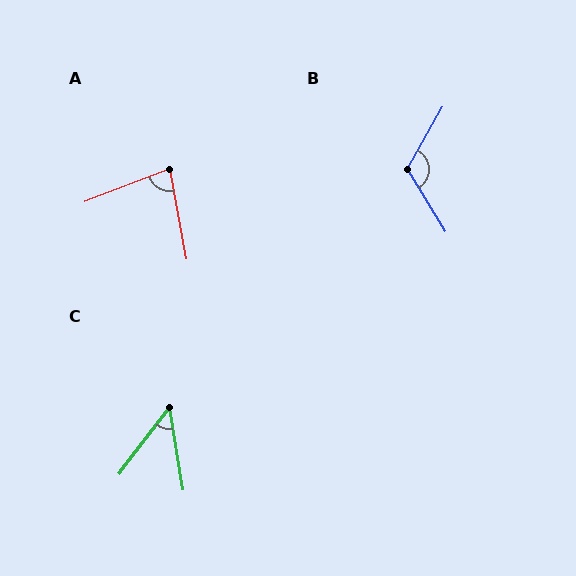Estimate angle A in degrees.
Approximately 80 degrees.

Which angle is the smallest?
C, at approximately 47 degrees.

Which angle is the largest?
B, at approximately 118 degrees.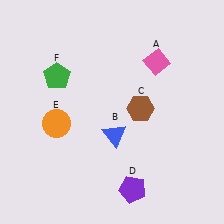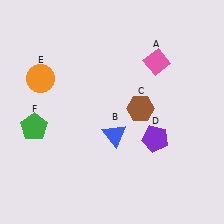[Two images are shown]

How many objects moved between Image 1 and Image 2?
3 objects moved between the two images.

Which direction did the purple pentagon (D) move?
The purple pentagon (D) moved up.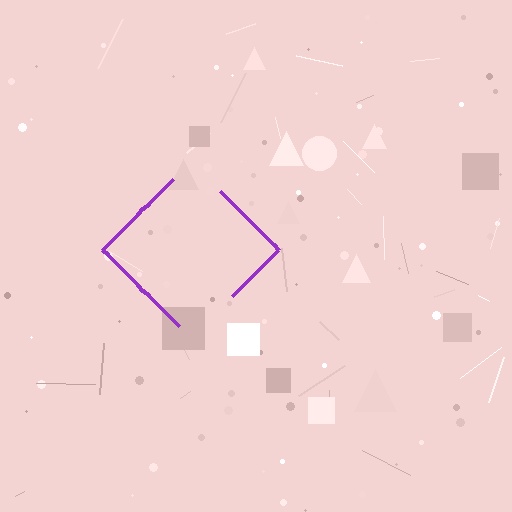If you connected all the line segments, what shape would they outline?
They would outline a diamond.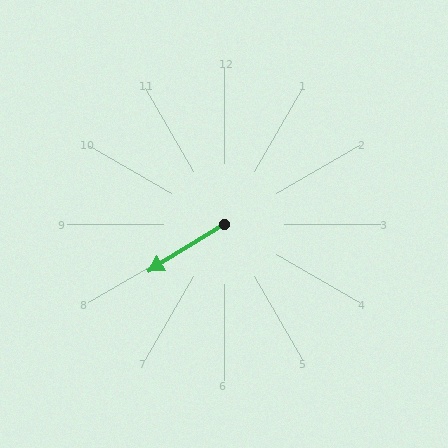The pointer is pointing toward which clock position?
Roughly 8 o'clock.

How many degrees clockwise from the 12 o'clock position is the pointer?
Approximately 238 degrees.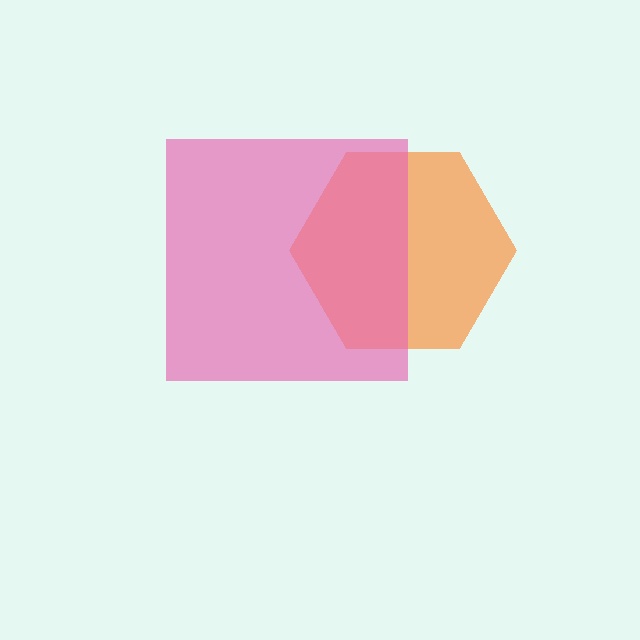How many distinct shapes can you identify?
There are 2 distinct shapes: an orange hexagon, a pink square.